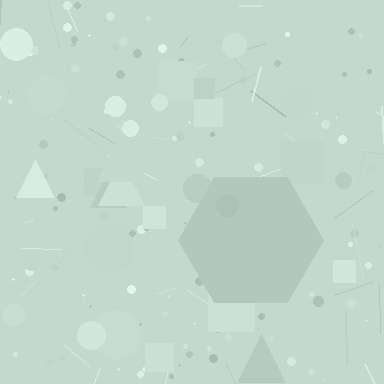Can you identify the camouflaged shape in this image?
The camouflaged shape is a hexagon.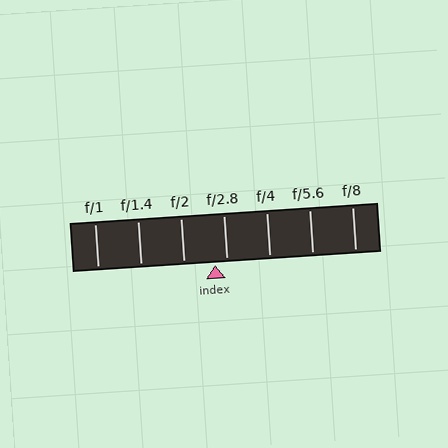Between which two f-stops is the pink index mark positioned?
The index mark is between f/2 and f/2.8.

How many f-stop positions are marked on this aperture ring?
There are 7 f-stop positions marked.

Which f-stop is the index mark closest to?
The index mark is closest to f/2.8.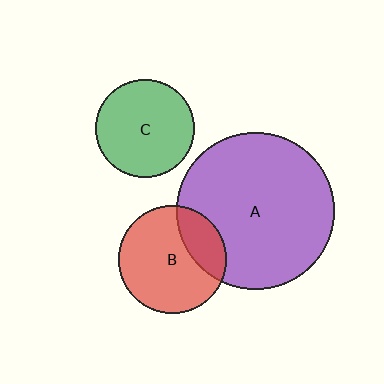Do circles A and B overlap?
Yes.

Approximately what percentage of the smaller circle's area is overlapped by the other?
Approximately 25%.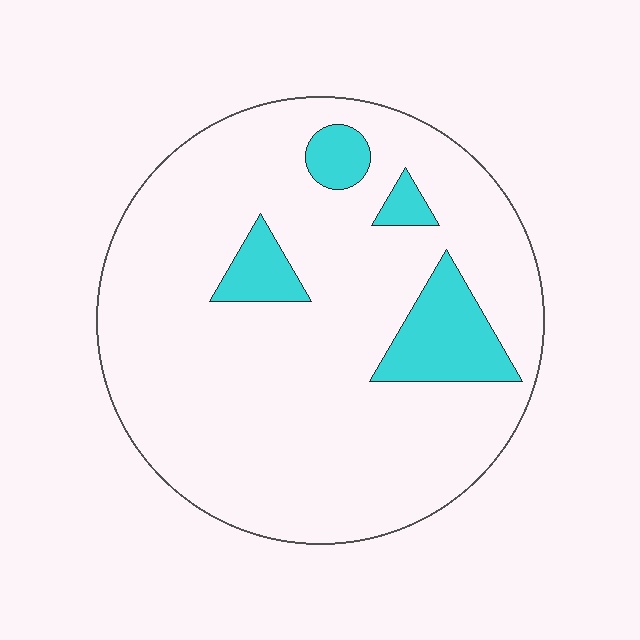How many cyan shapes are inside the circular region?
4.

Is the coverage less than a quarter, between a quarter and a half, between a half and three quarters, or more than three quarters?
Less than a quarter.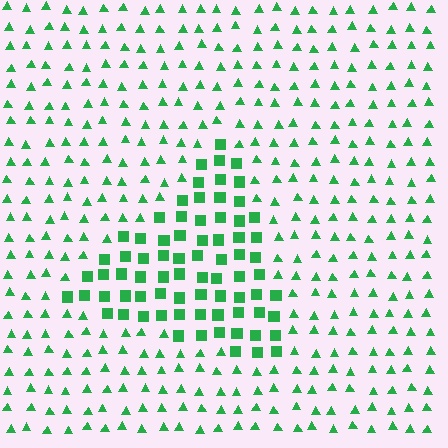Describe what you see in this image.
The image is filled with small green elements arranged in a uniform grid. A triangle-shaped region contains squares, while the surrounding area contains triangles. The boundary is defined purely by the change in element shape.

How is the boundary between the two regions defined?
The boundary is defined by a change in element shape: squares inside vs. triangles outside. All elements share the same color and spacing.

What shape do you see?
I see a triangle.